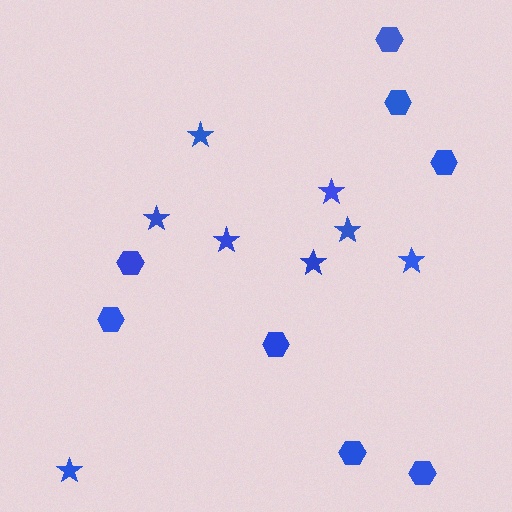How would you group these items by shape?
There are 2 groups: one group of stars (8) and one group of hexagons (8).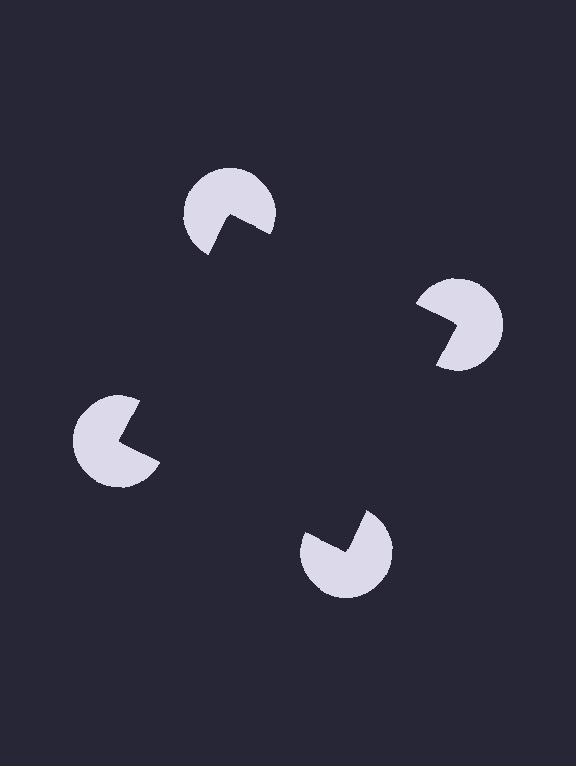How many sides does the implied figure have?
4 sides.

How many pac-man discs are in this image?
There are 4 — one at each vertex of the illusory square.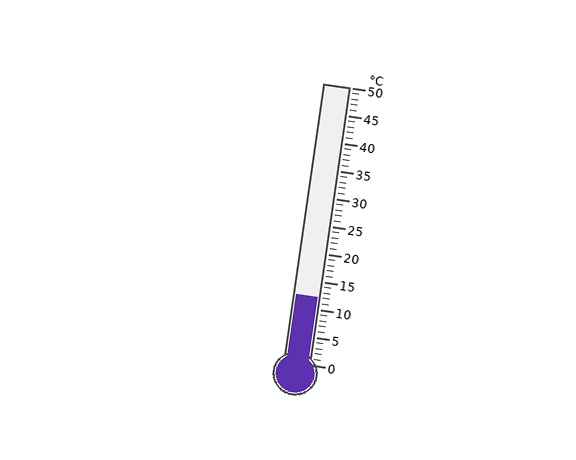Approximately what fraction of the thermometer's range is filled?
The thermometer is filled to approximately 25% of its range.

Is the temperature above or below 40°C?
The temperature is below 40°C.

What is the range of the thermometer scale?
The thermometer scale ranges from 0°C to 50°C.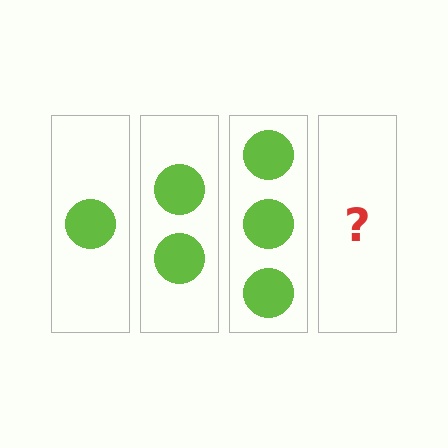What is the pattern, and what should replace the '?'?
The pattern is that each step adds one more circle. The '?' should be 4 circles.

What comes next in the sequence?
The next element should be 4 circles.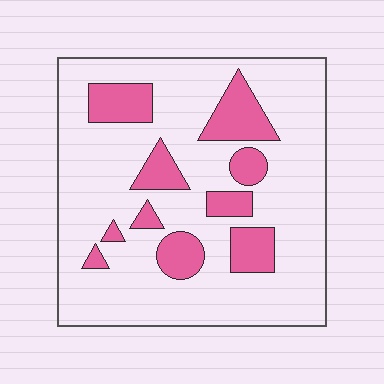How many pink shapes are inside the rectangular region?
10.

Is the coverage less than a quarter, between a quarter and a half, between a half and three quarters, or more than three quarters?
Less than a quarter.